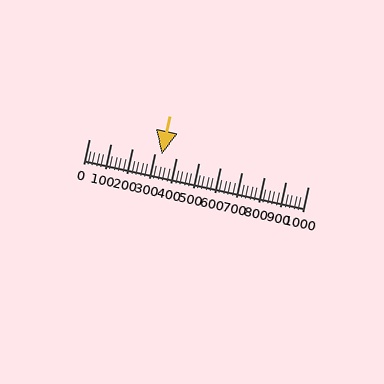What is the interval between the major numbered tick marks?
The major tick marks are spaced 100 units apart.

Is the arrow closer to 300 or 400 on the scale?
The arrow is closer to 300.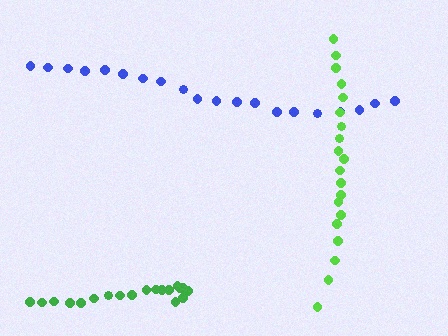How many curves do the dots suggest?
There are 3 distinct paths.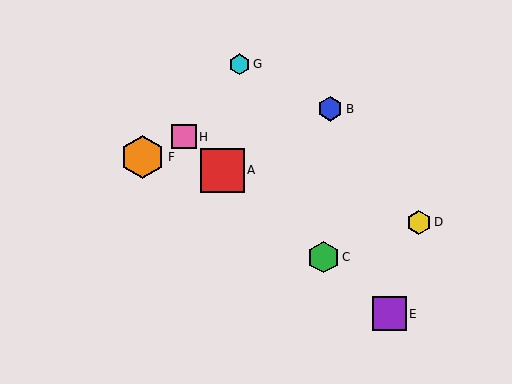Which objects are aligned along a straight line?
Objects A, C, E, H are aligned along a straight line.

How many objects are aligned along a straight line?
4 objects (A, C, E, H) are aligned along a straight line.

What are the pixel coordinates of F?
Object F is at (143, 157).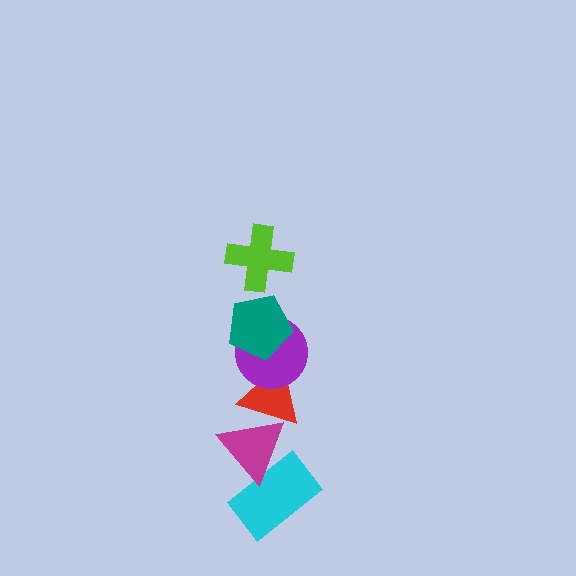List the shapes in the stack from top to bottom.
From top to bottom: the lime cross, the teal pentagon, the purple circle, the red triangle, the magenta triangle, the cyan rectangle.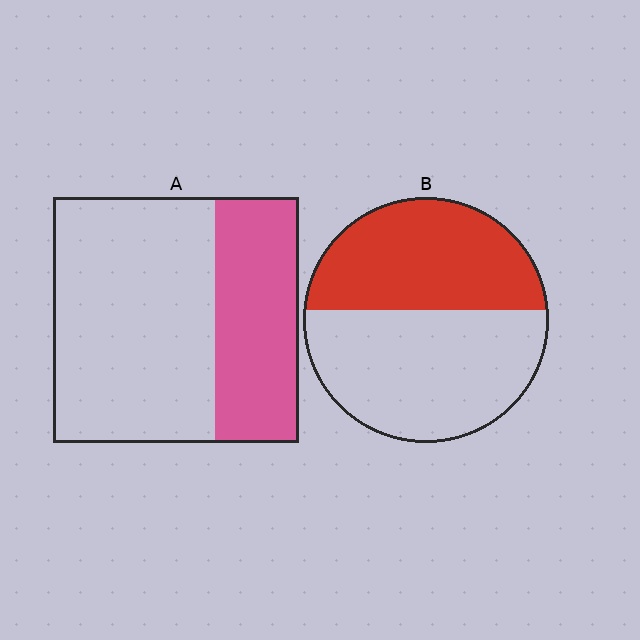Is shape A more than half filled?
No.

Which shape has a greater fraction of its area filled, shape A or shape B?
Shape B.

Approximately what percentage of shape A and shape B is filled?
A is approximately 35% and B is approximately 45%.